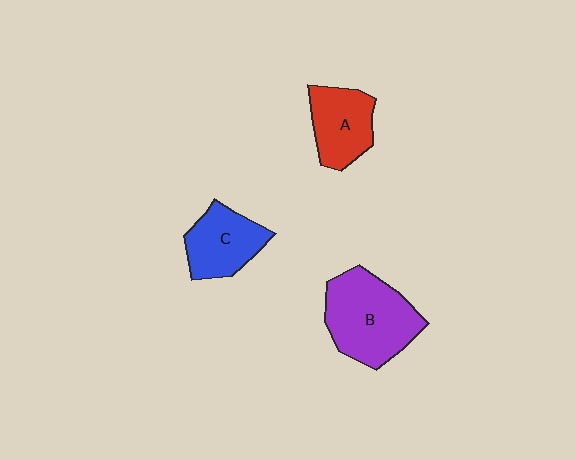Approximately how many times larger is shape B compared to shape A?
Approximately 1.5 times.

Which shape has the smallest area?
Shape A (red).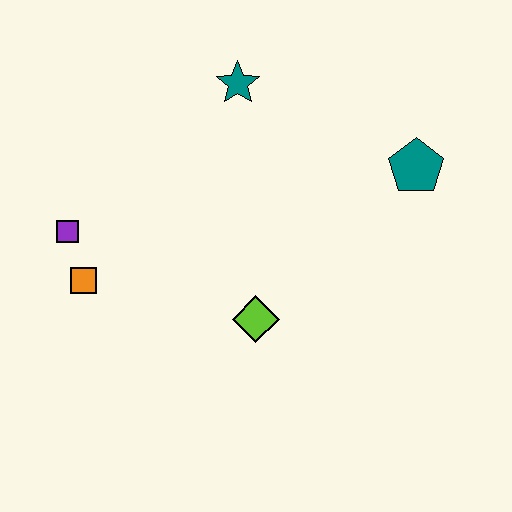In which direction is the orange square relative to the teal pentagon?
The orange square is to the left of the teal pentagon.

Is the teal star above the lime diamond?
Yes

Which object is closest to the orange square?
The purple square is closest to the orange square.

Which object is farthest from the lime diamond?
The teal star is farthest from the lime diamond.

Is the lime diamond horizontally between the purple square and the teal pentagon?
Yes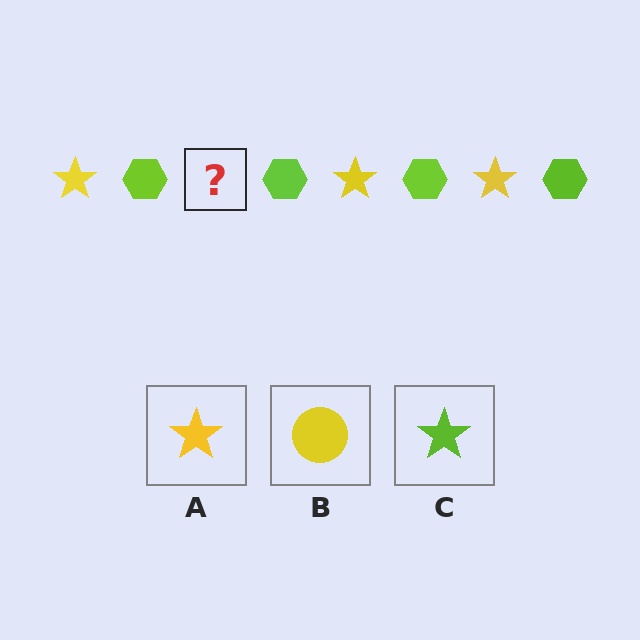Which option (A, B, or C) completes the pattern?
A.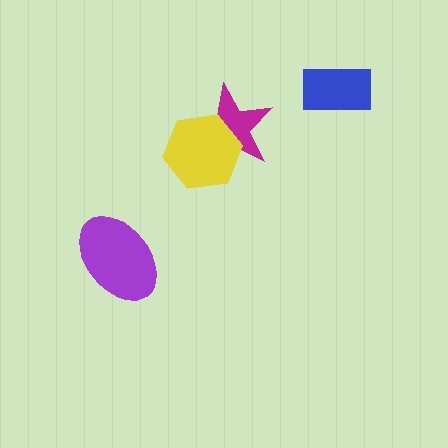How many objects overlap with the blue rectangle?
0 objects overlap with the blue rectangle.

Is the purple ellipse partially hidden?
No, no other shape covers it.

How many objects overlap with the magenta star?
1 object overlaps with the magenta star.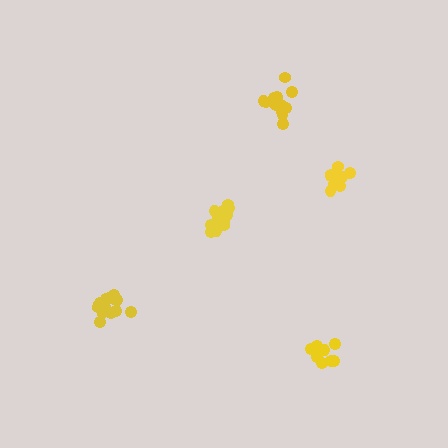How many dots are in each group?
Group 1: 15 dots, Group 2: 12 dots, Group 3: 13 dots, Group 4: 9 dots, Group 5: 11 dots (60 total).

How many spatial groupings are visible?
There are 5 spatial groupings.